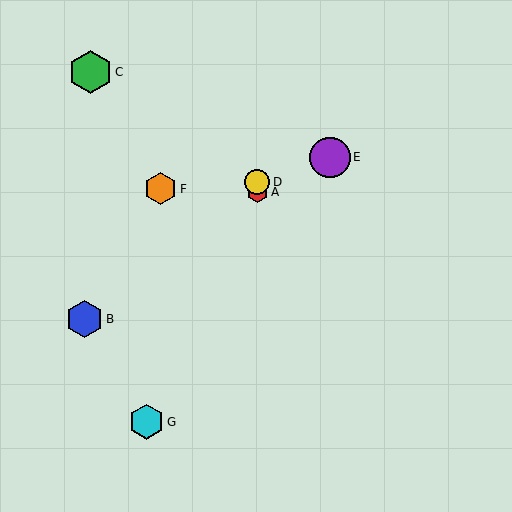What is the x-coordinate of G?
Object G is at x≈147.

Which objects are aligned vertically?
Objects A, D are aligned vertically.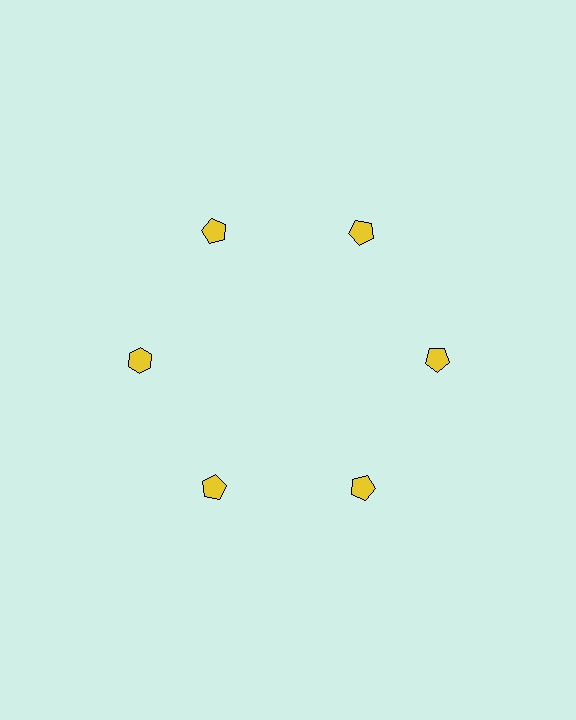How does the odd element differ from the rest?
It has a different shape: hexagon instead of pentagon.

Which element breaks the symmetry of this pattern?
The yellow hexagon at roughly the 9 o'clock position breaks the symmetry. All other shapes are yellow pentagons.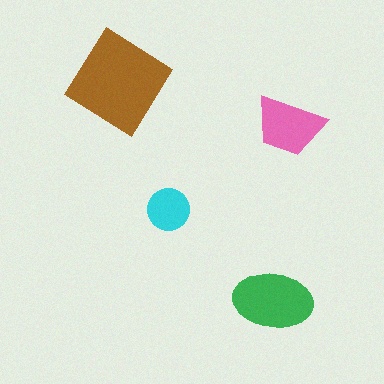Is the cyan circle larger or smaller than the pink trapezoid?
Smaller.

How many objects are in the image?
There are 4 objects in the image.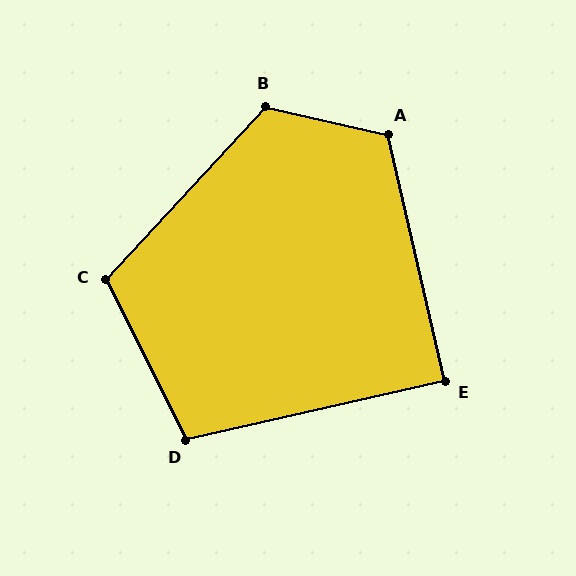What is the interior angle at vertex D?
Approximately 104 degrees (obtuse).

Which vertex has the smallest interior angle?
E, at approximately 90 degrees.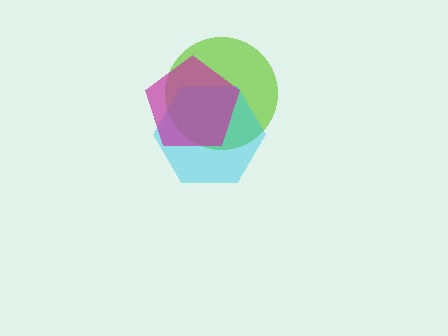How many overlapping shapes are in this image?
There are 3 overlapping shapes in the image.